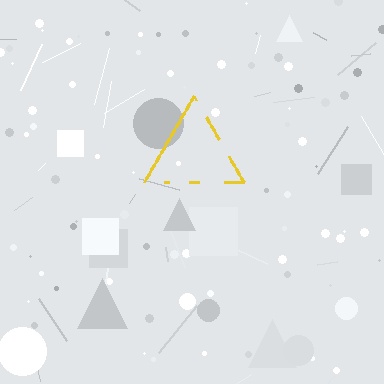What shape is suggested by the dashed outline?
The dashed outline suggests a triangle.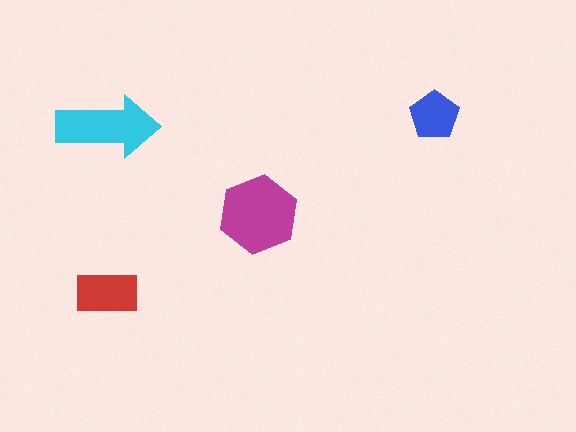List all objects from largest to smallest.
The magenta hexagon, the cyan arrow, the red rectangle, the blue pentagon.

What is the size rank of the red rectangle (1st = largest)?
3rd.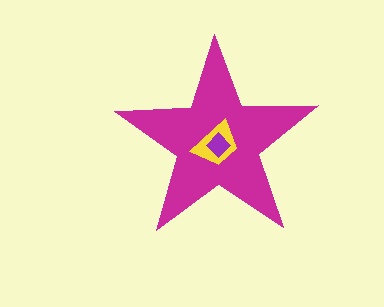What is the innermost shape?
The purple diamond.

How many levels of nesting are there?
3.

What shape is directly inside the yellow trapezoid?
The purple diamond.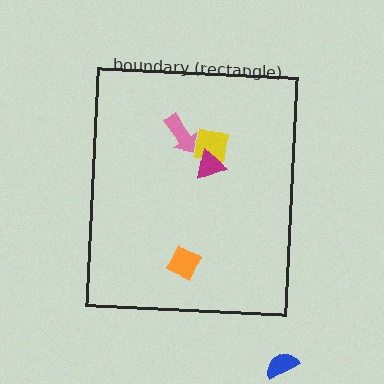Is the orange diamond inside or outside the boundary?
Inside.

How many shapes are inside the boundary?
4 inside, 1 outside.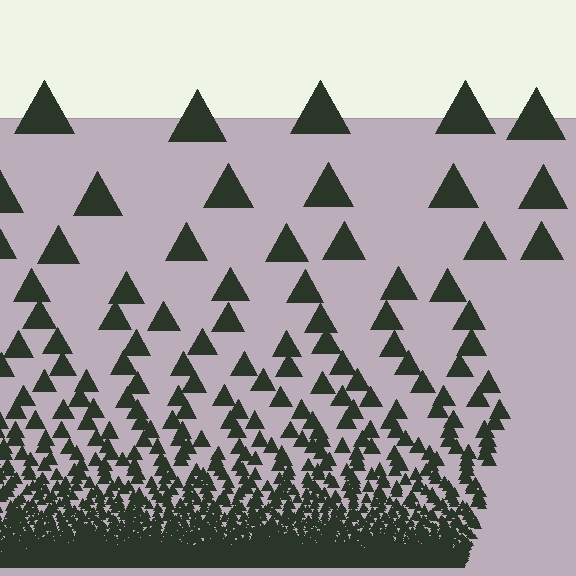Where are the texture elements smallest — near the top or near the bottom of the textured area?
Near the bottom.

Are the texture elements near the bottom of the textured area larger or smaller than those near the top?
Smaller. The gradient is inverted — elements near the bottom are smaller and denser.